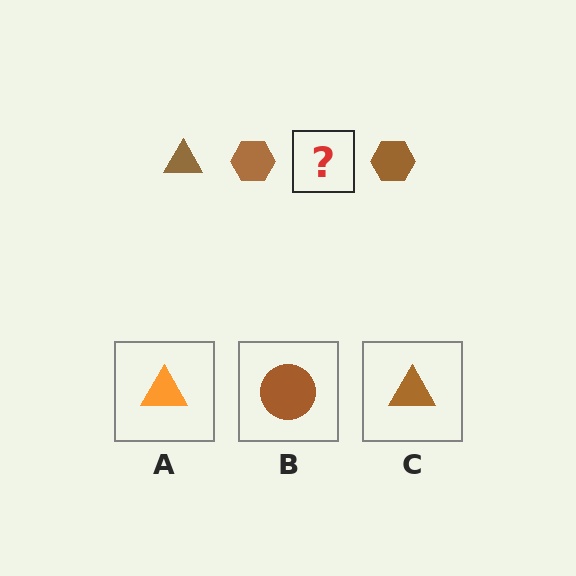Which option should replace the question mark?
Option C.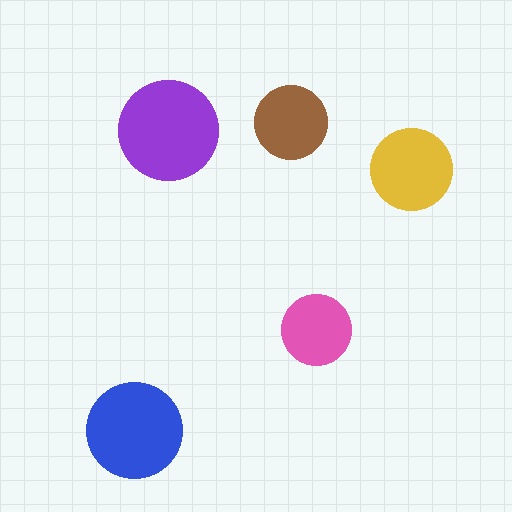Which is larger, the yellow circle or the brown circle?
The yellow one.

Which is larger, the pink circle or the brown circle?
The brown one.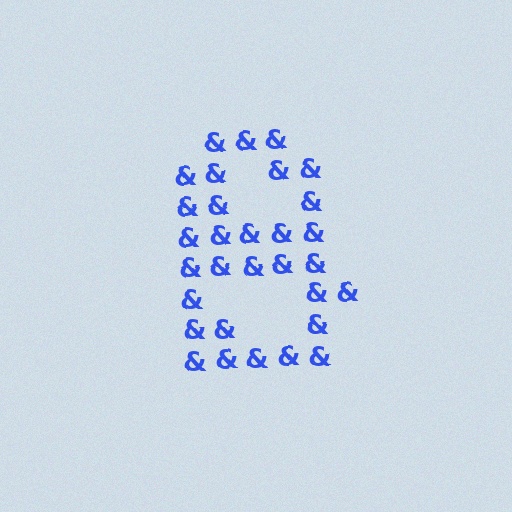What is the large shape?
The large shape is the digit 8.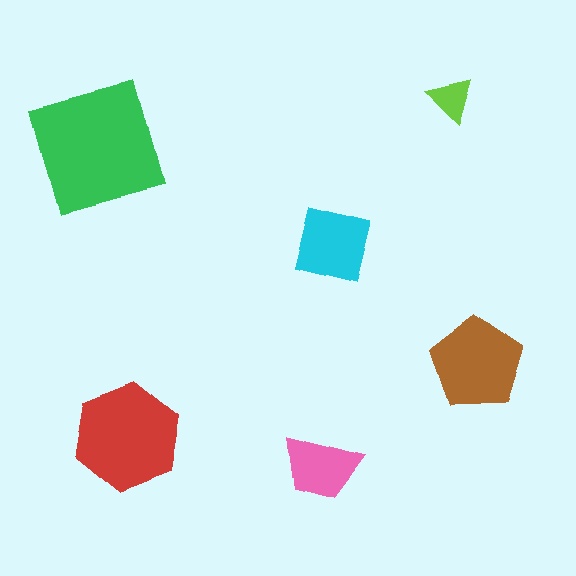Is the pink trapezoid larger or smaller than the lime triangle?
Larger.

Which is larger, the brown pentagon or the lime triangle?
The brown pentagon.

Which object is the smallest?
The lime triangle.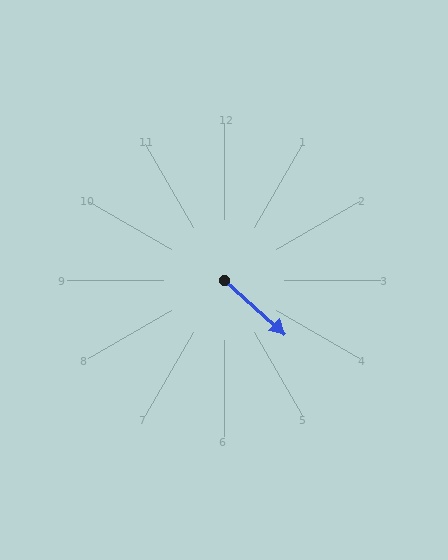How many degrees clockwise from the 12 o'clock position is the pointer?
Approximately 132 degrees.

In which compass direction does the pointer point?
Southeast.